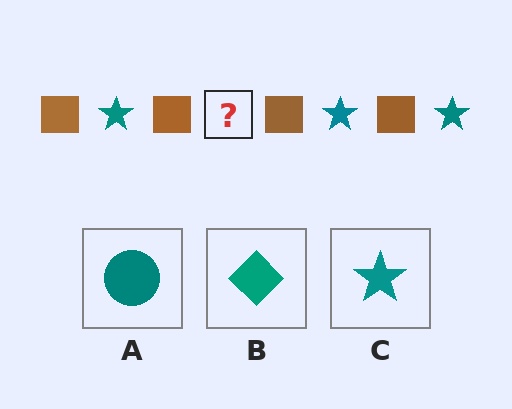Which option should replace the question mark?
Option C.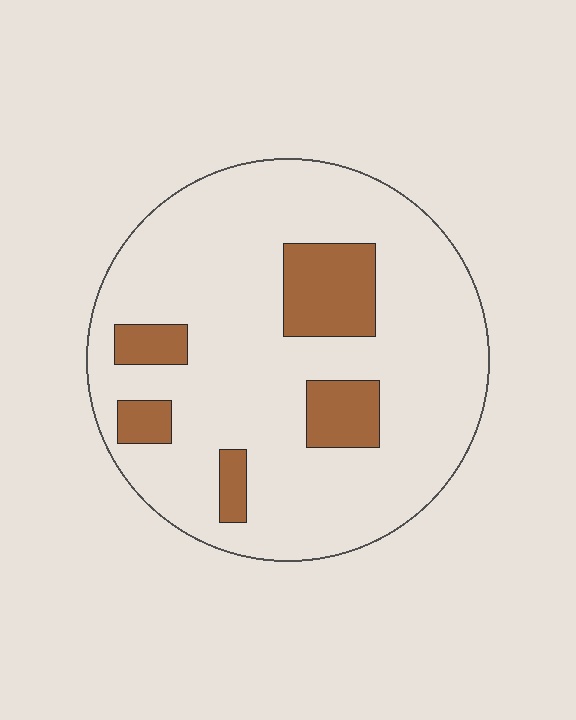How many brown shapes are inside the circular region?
5.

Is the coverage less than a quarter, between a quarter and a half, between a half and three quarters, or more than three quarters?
Less than a quarter.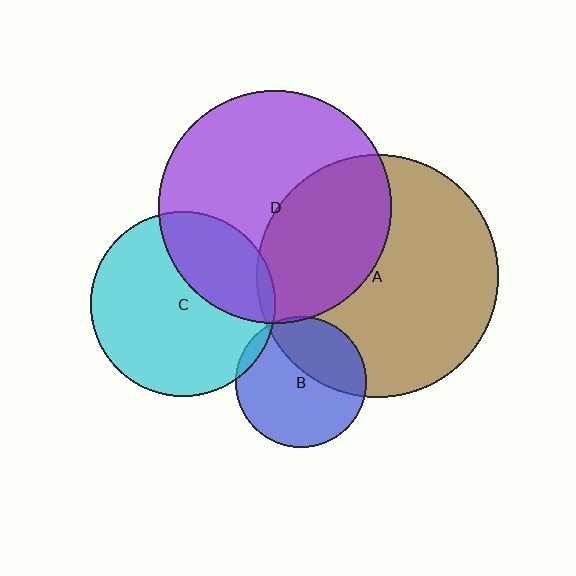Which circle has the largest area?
Circle A (brown).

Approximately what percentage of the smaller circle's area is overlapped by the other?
Approximately 35%.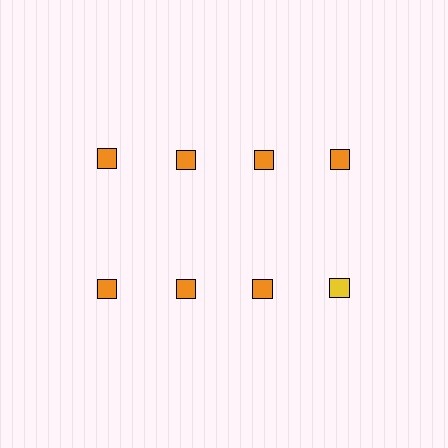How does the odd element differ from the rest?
It has a different color: yellow instead of orange.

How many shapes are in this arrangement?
There are 8 shapes arranged in a grid pattern.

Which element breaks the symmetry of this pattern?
The yellow square in the second row, second from right column breaks the symmetry. All other shapes are orange squares.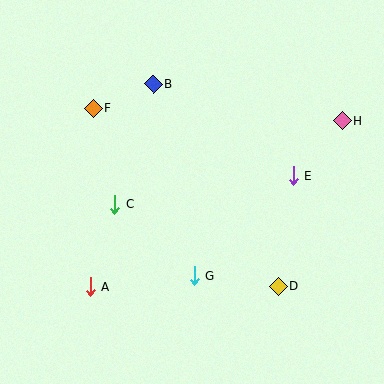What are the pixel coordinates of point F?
Point F is at (93, 108).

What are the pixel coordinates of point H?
Point H is at (342, 121).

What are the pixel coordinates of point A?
Point A is at (90, 287).